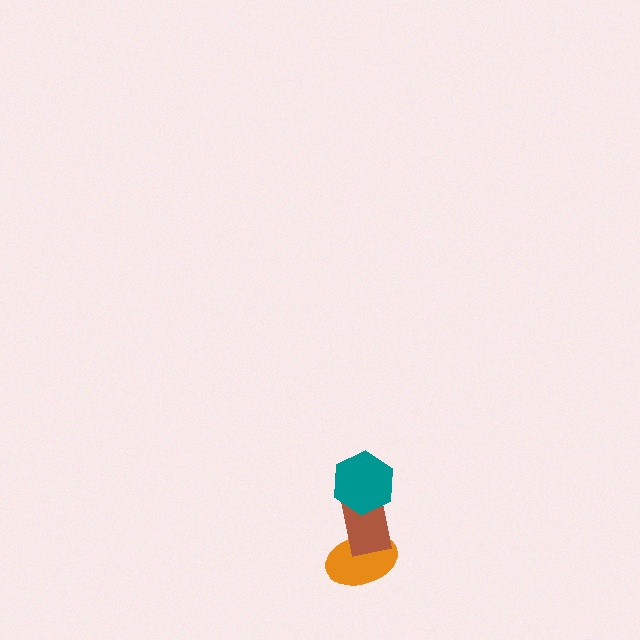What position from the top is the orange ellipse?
The orange ellipse is 3rd from the top.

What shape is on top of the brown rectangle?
The teal hexagon is on top of the brown rectangle.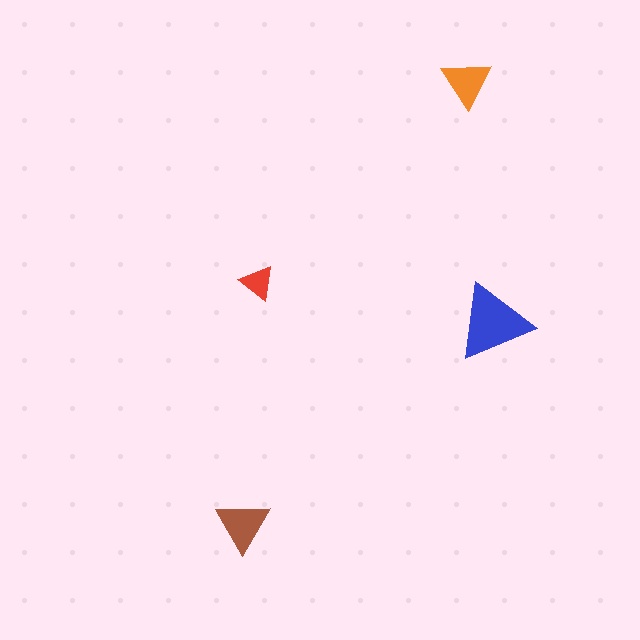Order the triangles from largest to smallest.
the blue one, the brown one, the orange one, the red one.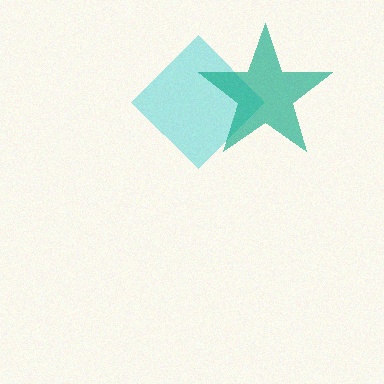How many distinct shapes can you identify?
There are 2 distinct shapes: a cyan diamond, a teal star.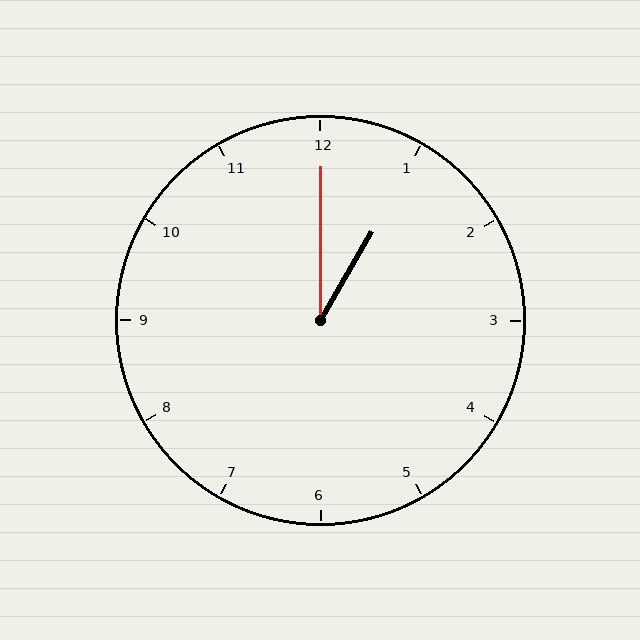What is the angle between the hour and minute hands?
Approximately 30 degrees.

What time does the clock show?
1:00.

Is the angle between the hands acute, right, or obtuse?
It is acute.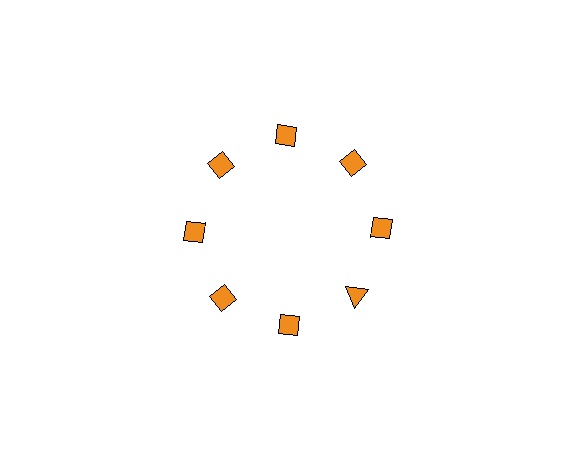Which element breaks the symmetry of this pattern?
The orange triangle at roughly the 4 o'clock position breaks the symmetry. All other shapes are orange diamonds.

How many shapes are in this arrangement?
There are 8 shapes arranged in a ring pattern.